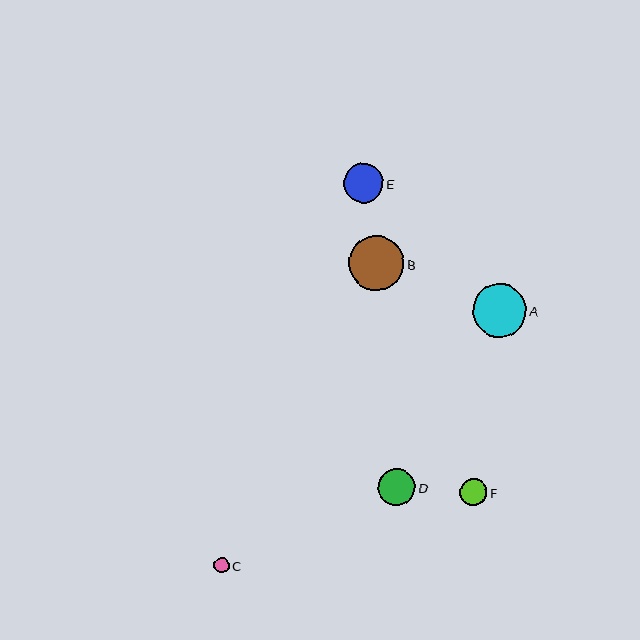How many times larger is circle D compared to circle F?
Circle D is approximately 1.3 times the size of circle F.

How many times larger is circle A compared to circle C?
Circle A is approximately 3.5 times the size of circle C.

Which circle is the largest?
Circle B is the largest with a size of approximately 55 pixels.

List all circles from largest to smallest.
From largest to smallest: B, A, E, D, F, C.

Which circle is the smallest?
Circle C is the smallest with a size of approximately 15 pixels.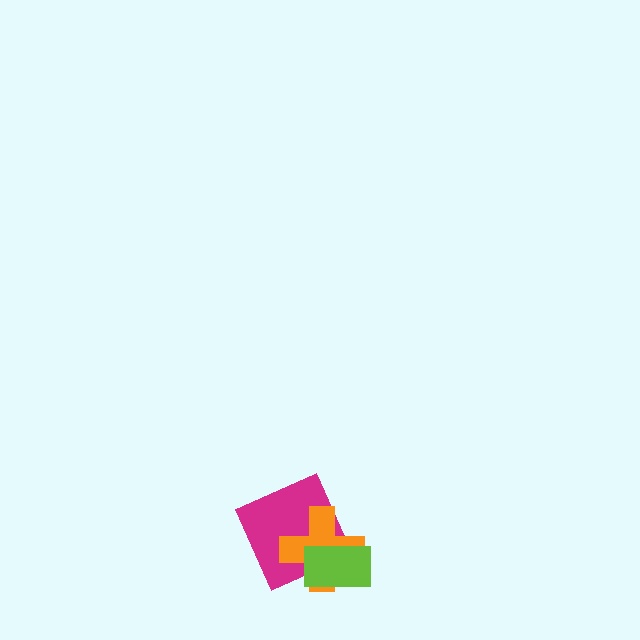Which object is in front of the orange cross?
The lime rectangle is in front of the orange cross.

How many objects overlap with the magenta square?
2 objects overlap with the magenta square.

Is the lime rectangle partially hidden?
No, no other shape covers it.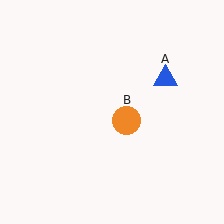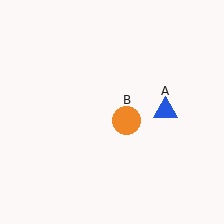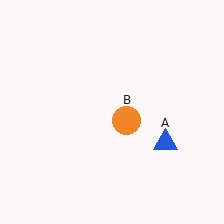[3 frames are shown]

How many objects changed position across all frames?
1 object changed position: blue triangle (object A).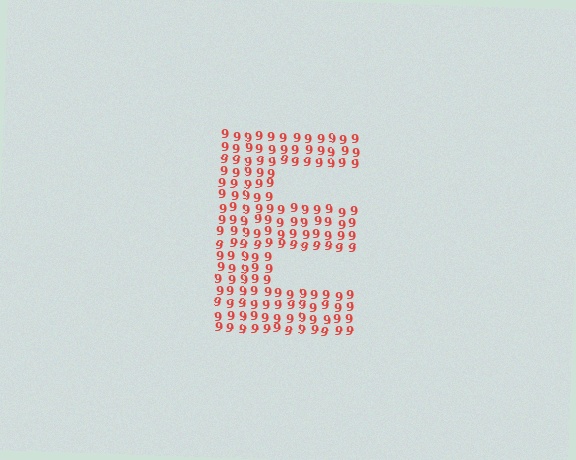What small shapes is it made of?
It is made of small digit 9's.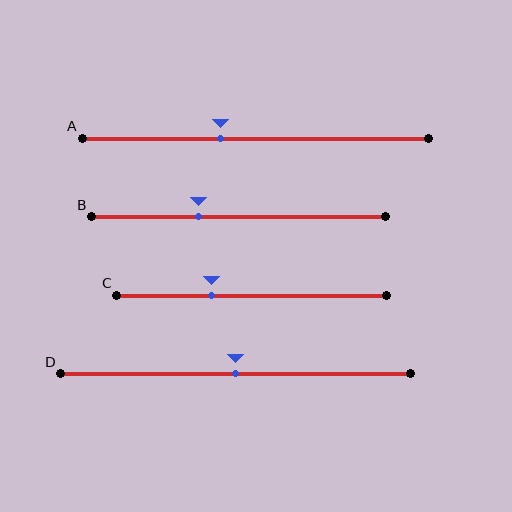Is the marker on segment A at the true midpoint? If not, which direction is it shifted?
No, the marker on segment A is shifted to the left by about 10% of the segment length.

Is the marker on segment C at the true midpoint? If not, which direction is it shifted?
No, the marker on segment C is shifted to the left by about 15% of the segment length.